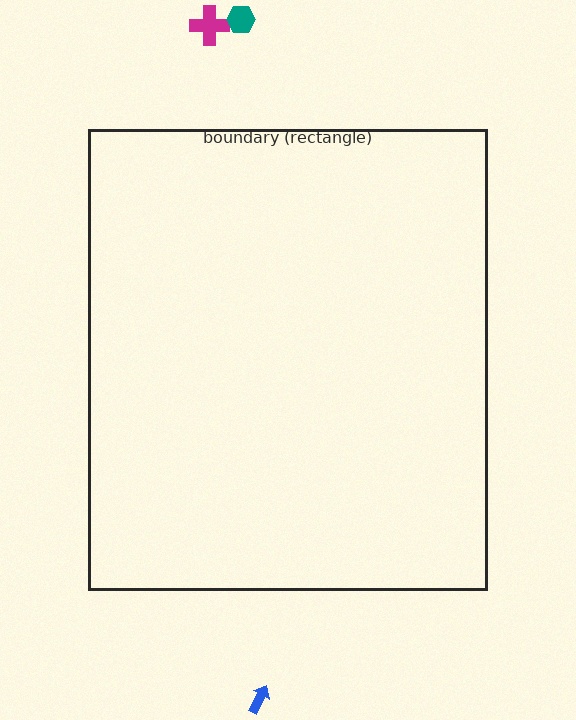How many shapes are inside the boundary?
0 inside, 3 outside.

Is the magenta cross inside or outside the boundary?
Outside.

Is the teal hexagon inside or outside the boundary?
Outside.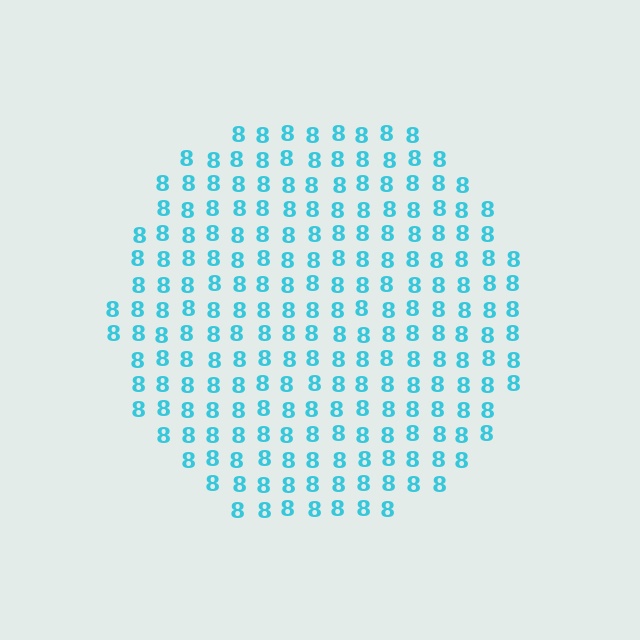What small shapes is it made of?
It is made of small digit 8's.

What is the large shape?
The large shape is a circle.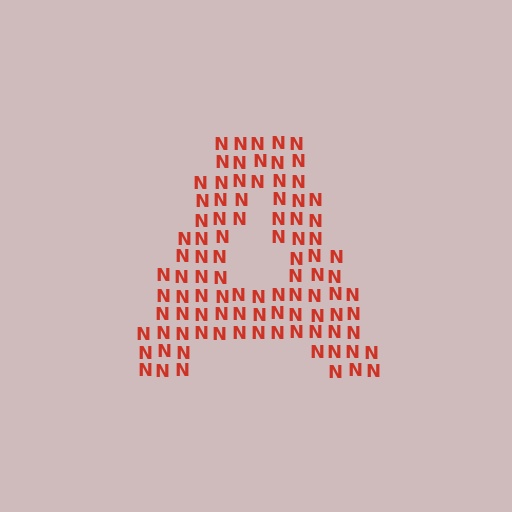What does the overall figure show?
The overall figure shows the letter A.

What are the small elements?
The small elements are letter N's.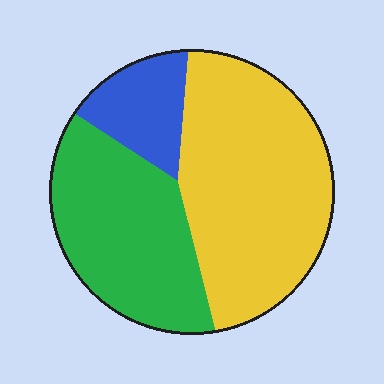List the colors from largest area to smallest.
From largest to smallest: yellow, green, blue.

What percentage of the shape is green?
Green covers 36% of the shape.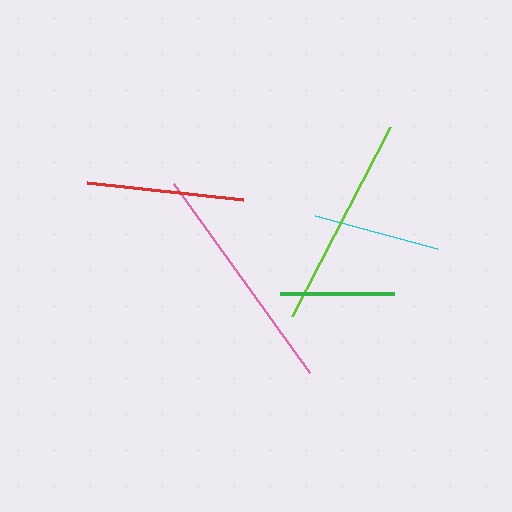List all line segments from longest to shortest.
From longest to shortest: pink, lime, red, cyan, green.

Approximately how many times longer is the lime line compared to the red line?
The lime line is approximately 1.3 times the length of the red line.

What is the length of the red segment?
The red segment is approximately 158 pixels long.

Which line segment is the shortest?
The green line is the shortest at approximately 114 pixels.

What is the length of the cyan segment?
The cyan segment is approximately 126 pixels long.